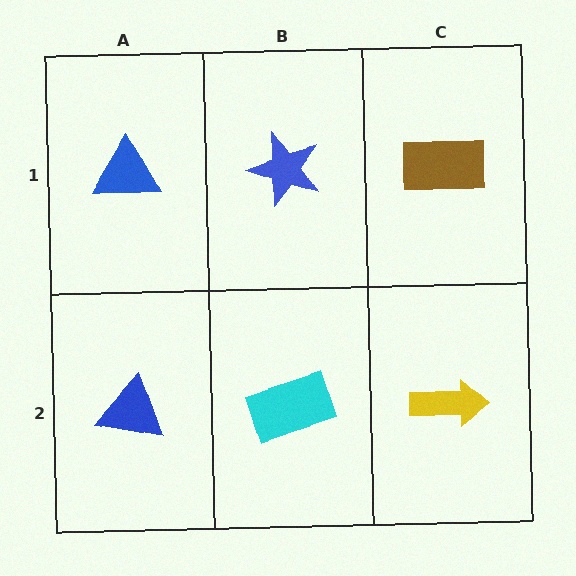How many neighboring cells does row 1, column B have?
3.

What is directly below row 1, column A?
A blue triangle.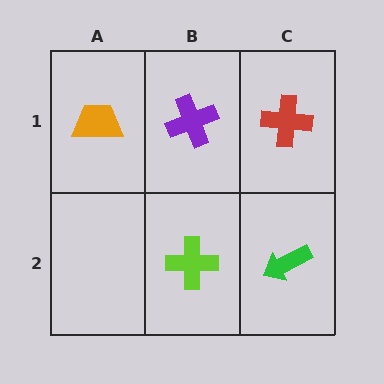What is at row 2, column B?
A lime cross.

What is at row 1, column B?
A purple cross.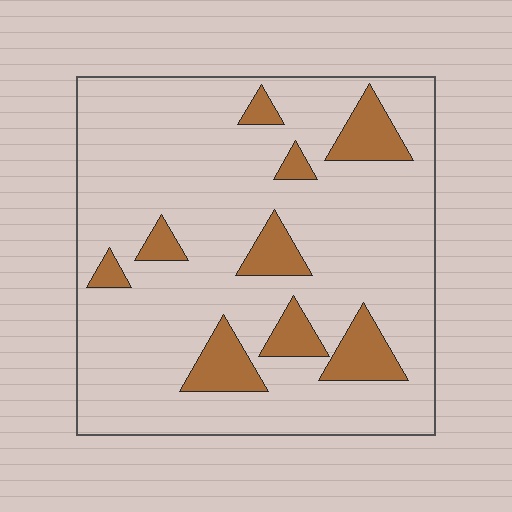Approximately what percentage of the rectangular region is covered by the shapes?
Approximately 15%.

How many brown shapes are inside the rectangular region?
9.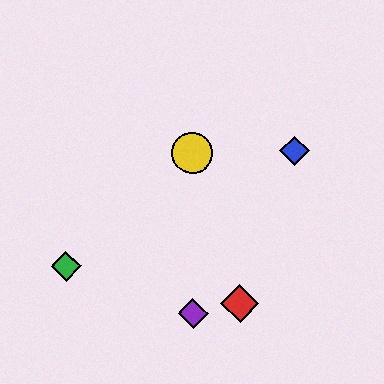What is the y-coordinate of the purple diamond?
The purple diamond is at y≈313.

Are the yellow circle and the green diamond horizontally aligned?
No, the yellow circle is at y≈153 and the green diamond is at y≈266.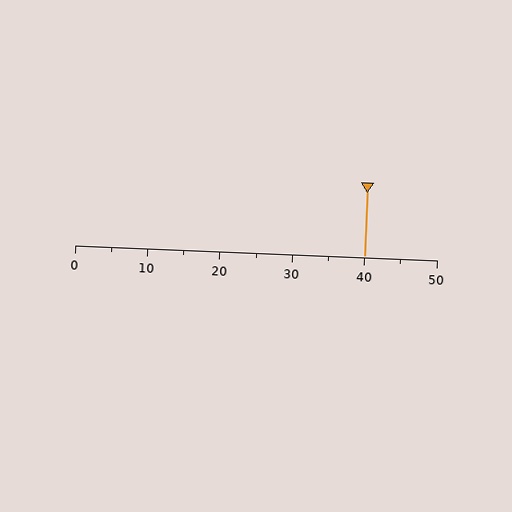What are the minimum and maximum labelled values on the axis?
The axis runs from 0 to 50.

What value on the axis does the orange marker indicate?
The marker indicates approximately 40.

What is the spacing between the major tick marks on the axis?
The major ticks are spaced 10 apart.